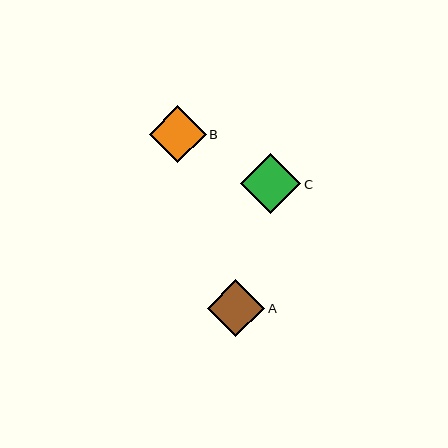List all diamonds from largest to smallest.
From largest to smallest: C, A, B.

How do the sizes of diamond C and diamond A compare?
Diamond C and diamond A are approximately the same size.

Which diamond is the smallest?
Diamond B is the smallest with a size of approximately 57 pixels.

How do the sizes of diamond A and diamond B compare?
Diamond A and diamond B are approximately the same size.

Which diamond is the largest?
Diamond C is the largest with a size of approximately 60 pixels.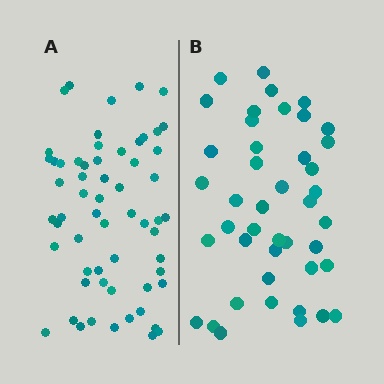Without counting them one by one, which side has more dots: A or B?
Region A (the left region) has more dots.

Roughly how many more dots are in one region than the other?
Region A has approximately 15 more dots than region B.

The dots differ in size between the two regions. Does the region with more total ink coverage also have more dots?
No. Region B has more total ink coverage because its dots are larger, but region A actually contains more individual dots. Total area can be misleading — the number of items is what matters here.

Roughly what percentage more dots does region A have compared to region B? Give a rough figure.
About 40% more.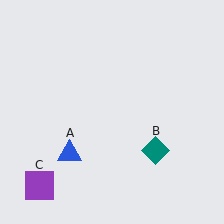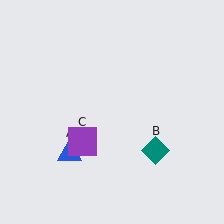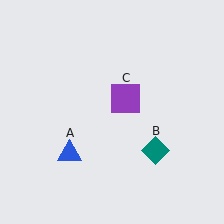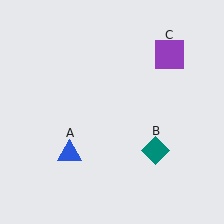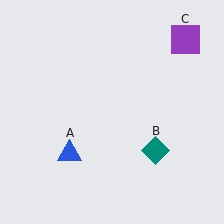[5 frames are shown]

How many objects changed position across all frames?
1 object changed position: purple square (object C).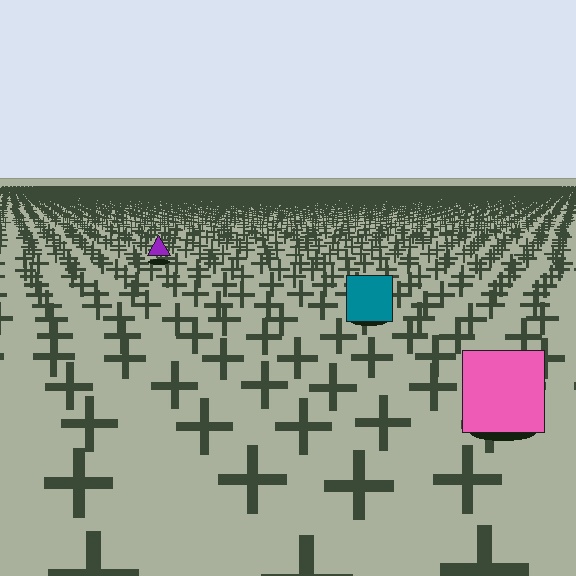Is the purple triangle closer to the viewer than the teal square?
No. The teal square is closer — you can tell from the texture gradient: the ground texture is coarser near it.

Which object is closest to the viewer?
The pink square is closest. The texture marks near it are larger and more spread out.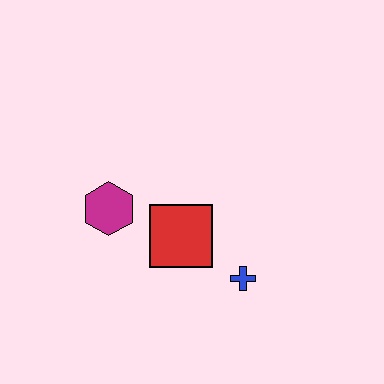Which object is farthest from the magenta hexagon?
The blue cross is farthest from the magenta hexagon.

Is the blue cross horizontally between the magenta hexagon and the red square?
No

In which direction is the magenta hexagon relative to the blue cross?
The magenta hexagon is to the left of the blue cross.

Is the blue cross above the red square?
No